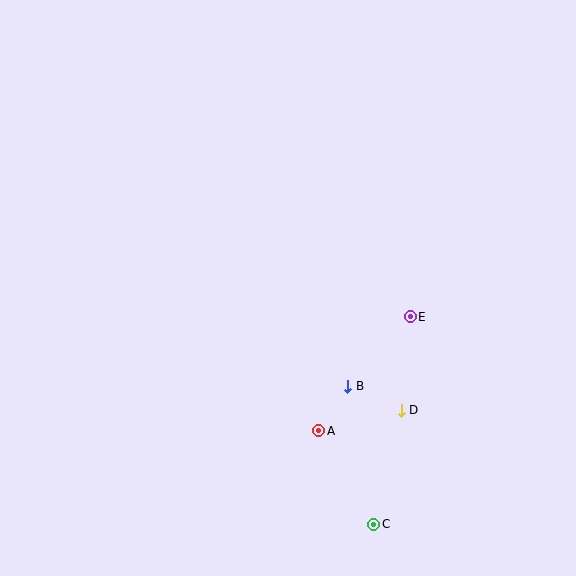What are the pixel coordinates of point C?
Point C is at (374, 524).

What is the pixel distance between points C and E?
The distance between C and E is 211 pixels.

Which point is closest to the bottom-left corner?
Point A is closest to the bottom-left corner.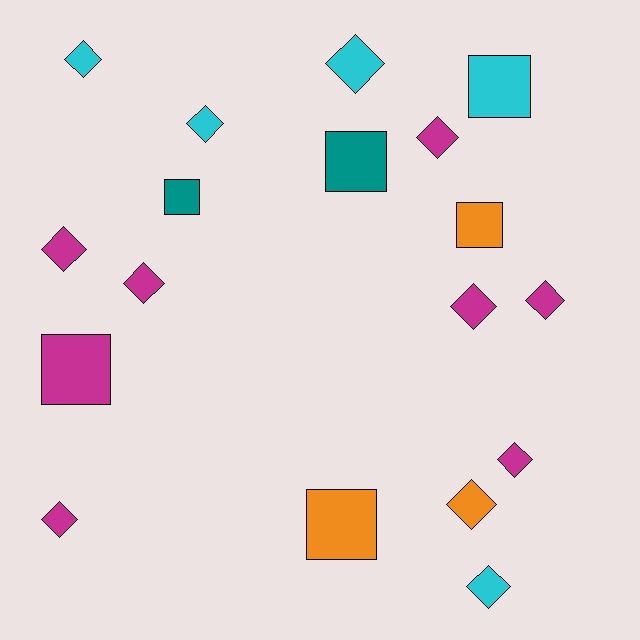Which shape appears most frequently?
Diamond, with 12 objects.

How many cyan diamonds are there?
There are 4 cyan diamonds.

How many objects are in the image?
There are 18 objects.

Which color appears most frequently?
Magenta, with 8 objects.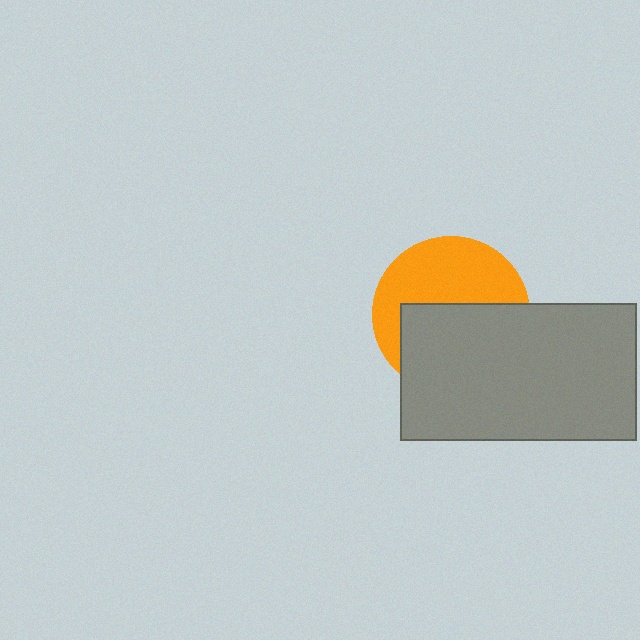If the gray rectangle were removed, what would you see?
You would see the complete orange circle.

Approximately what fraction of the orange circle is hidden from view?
Roughly 51% of the orange circle is hidden behind the gray rectangle.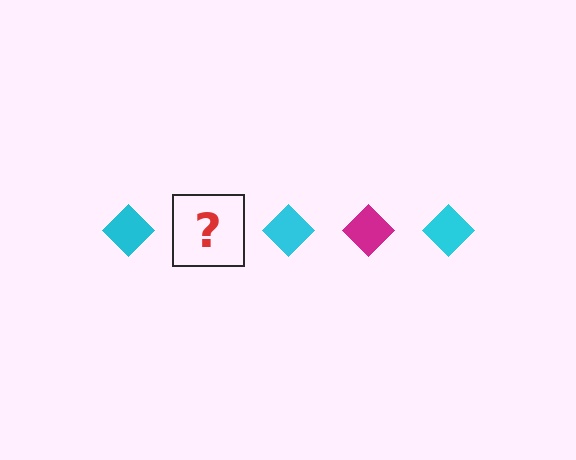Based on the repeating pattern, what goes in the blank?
The blank should be a magenta diamond.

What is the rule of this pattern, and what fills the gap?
The rule is that the pattern cycles through cyan, magenta diamonds. The gap should be filled with a magenta diamond.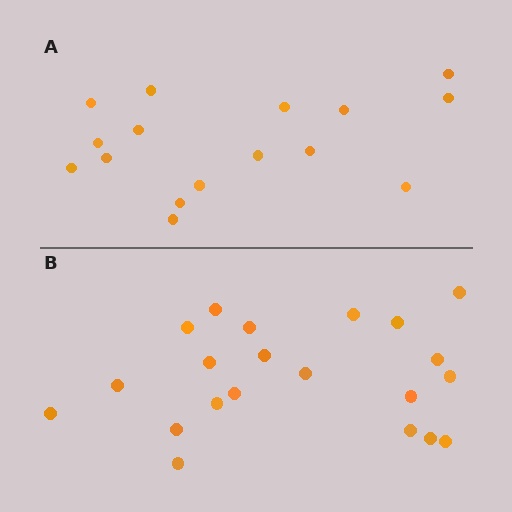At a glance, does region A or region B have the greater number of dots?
Region B (the bottom region) has more dots.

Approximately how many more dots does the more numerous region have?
Region B has about 5 more dots than region A.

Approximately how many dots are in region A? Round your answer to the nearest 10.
About 20 dots. (The exact count is 16, which rounds to 20.)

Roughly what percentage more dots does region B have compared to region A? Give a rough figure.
About 30% more.